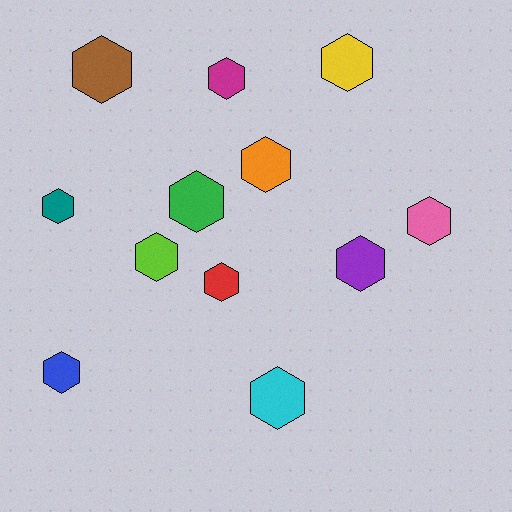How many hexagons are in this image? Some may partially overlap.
There are 12 hexagons.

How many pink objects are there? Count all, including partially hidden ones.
There is 1 pink object.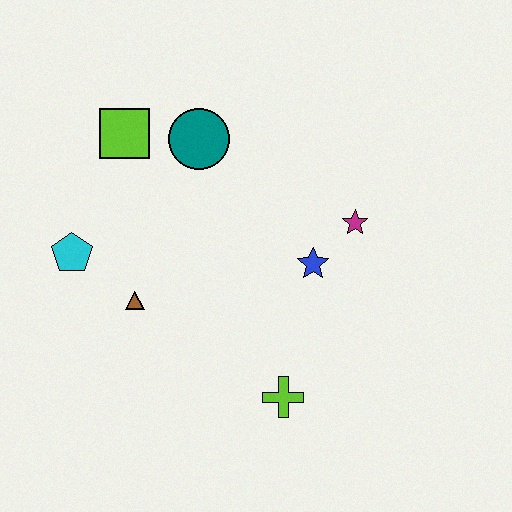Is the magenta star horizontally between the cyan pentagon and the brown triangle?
No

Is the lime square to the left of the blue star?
Yes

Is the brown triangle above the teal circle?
No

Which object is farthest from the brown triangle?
The magenta star is farthest from the brown triangle.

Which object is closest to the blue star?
The magenta star is closest to the blue star.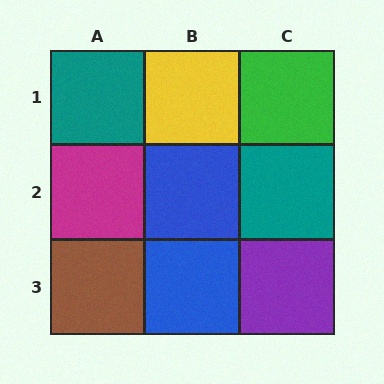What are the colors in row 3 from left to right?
Brown, blue, purple.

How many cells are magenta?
1 cell is magenta.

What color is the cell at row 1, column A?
Teal.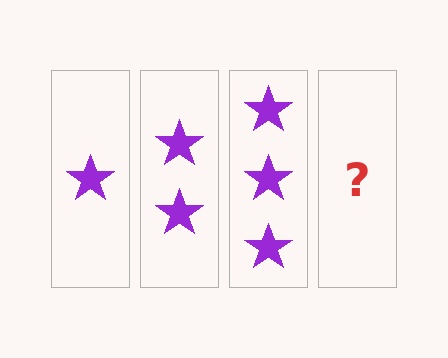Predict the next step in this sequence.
The next step is 4 stars.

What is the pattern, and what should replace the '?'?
The pattern is that each step adds one more star. The '?' should be 4 stars.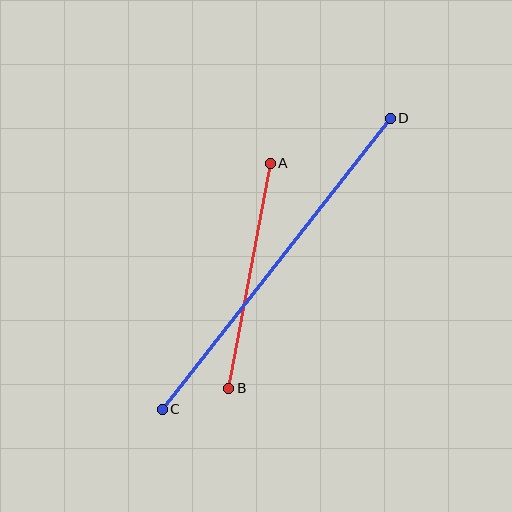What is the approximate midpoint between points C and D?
The midpoint is at approximately (276, 264) pixels.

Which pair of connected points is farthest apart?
Points C and D are farthest apart.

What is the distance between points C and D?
The distance is approximately 369 pixels.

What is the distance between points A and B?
The distance is approximately 229 pixels.